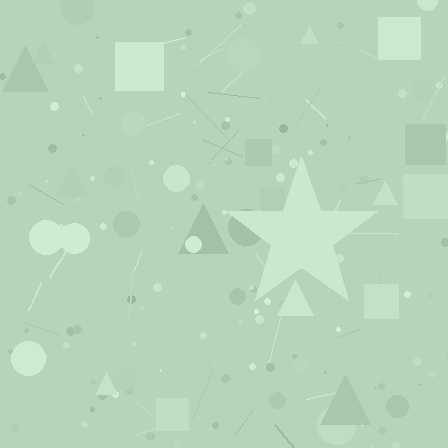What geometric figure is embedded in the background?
A star is embedded in the background.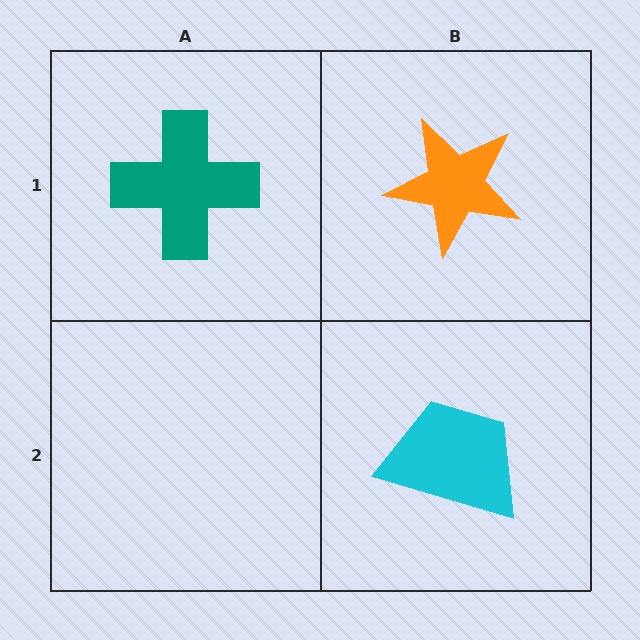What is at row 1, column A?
A teal cross.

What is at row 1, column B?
An orange star.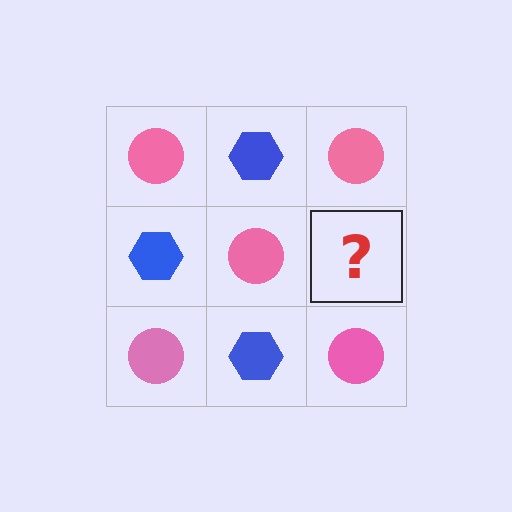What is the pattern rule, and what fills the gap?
The rule is that it alternates pink circle and blue hexagon in a checkerboard pattern. The gap should be filled with a blue hexagon.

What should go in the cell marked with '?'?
The missing cell should contain a blue hexagon.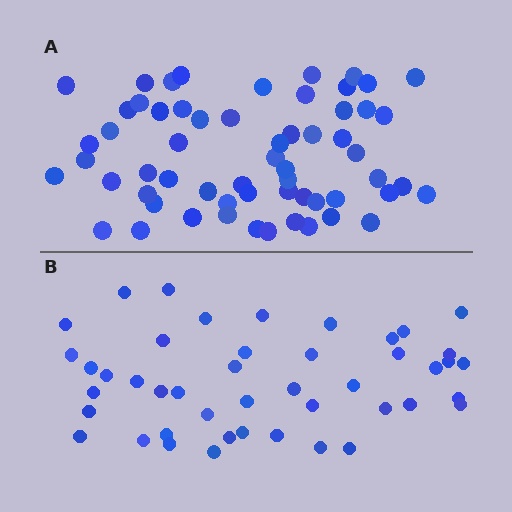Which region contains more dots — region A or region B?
Region A (the top region) has more dots.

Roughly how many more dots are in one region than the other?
Region A has approximately 15 more dots than region B.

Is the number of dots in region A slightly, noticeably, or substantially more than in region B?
Region A has noticeably more, but not dramatically so. The ratio is roughly 1.3 to 1.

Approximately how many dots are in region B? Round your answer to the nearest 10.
About 40 dots. (The exact count is 45, which rounds to 40.)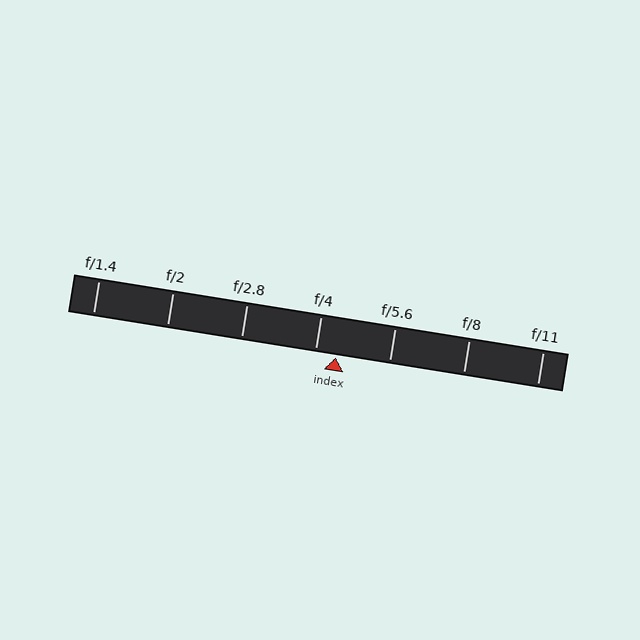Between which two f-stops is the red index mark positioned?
The index mark is between f/4 and f/5.6.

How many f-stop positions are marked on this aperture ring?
There are 7 f-stop positions marked.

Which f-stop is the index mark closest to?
The index mark is closest to f/4.